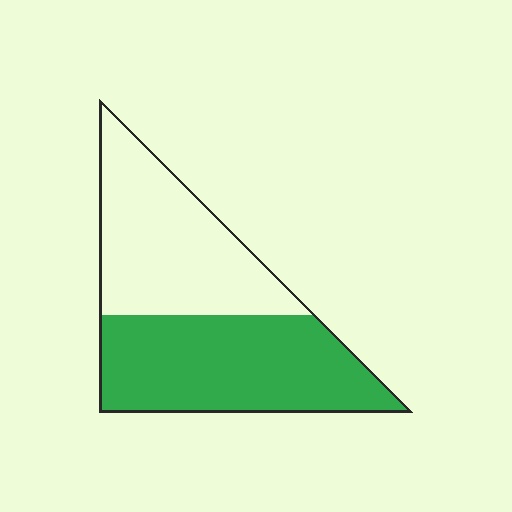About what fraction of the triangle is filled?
About one half (1/2).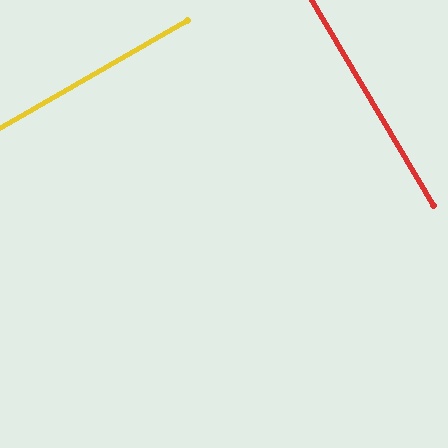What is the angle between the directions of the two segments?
Approximately 89 degrees.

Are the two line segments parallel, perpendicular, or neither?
Perpendicular — they meet at approximately 89°.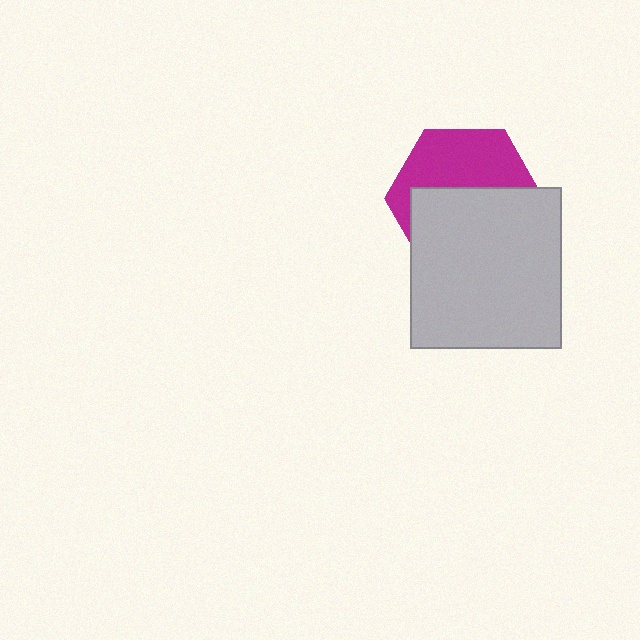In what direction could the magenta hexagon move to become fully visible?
The magenta hexagon could move up. That would shift it out from behind the light gray rectangle entirely.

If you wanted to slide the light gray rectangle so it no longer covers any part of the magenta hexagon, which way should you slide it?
Slide it down — that is the most direct way to separate the two shapes.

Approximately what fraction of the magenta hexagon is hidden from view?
Roughly 55% of the magenta hexagon is hidden behind the light gray rectangle.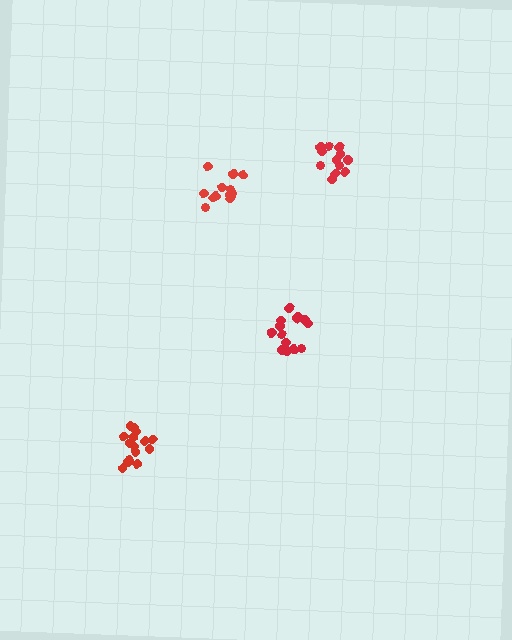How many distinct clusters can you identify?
There are 4 distinct clusters.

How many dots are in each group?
Group 1: 14 dots, Group 2: 12 dots, Group 3: 12 dots, Group 4: 16 dots (54 total).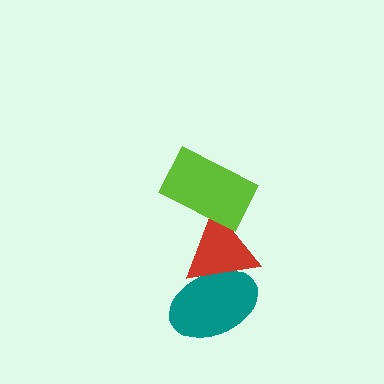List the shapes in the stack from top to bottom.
From top to bottom: the lime rectangle, the red triangle, the teal ellipse.